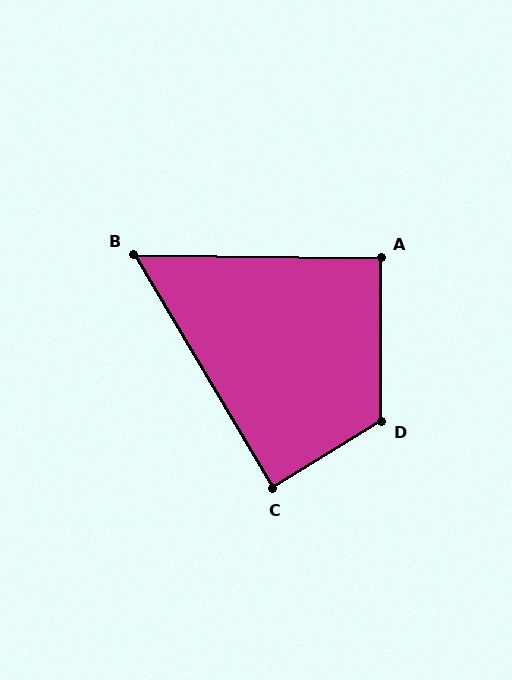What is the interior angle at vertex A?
Approximately 91 degrees (approximately right).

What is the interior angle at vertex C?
Approximately 89 degrees (approximately right).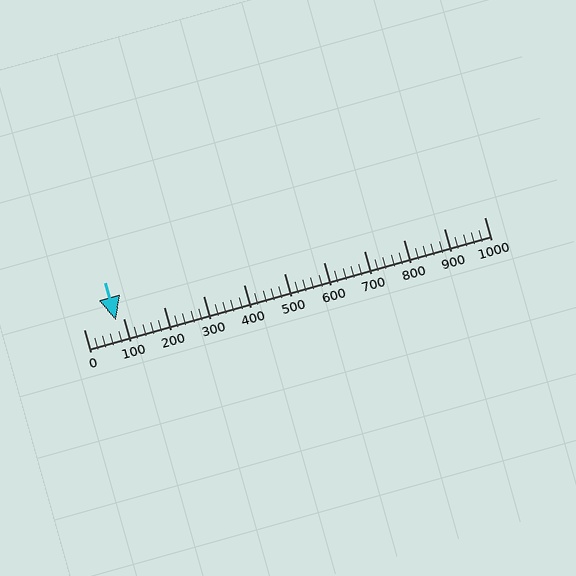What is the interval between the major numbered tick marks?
The major tick marks are spaced 100 units apart.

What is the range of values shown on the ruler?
The ruler shows values from 0 to 1000.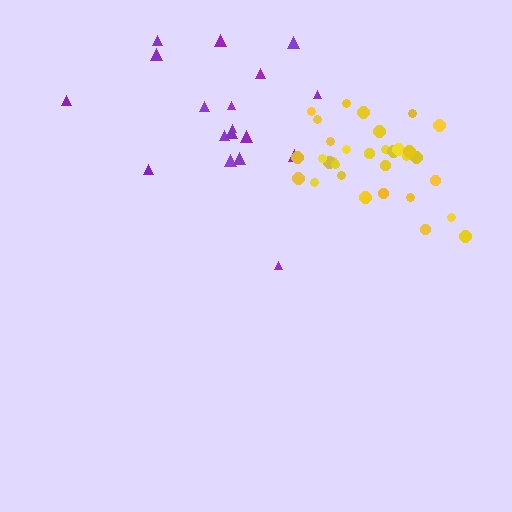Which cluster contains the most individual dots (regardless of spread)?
Yellow (32).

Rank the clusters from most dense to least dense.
yellow, purple.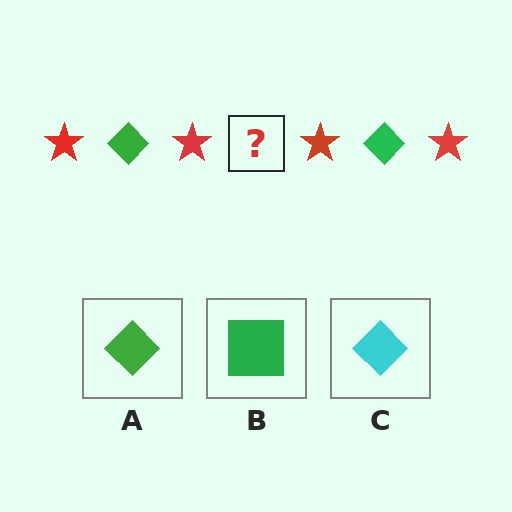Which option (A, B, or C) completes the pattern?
A.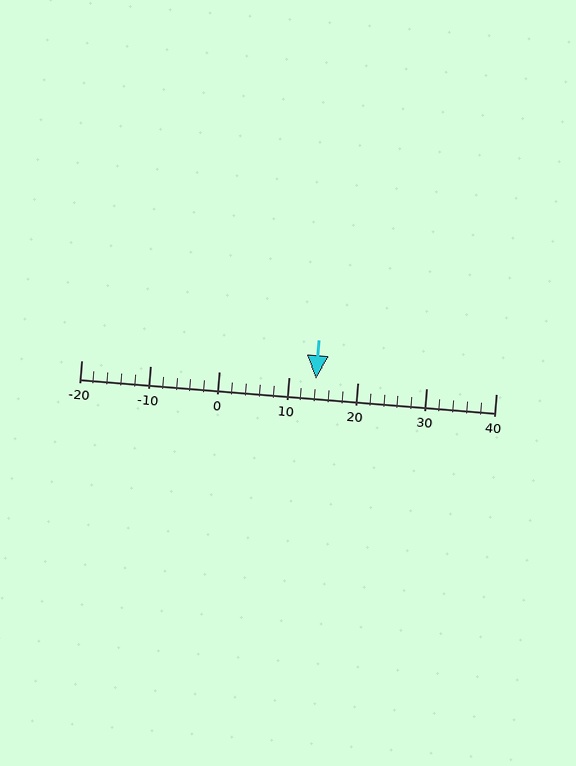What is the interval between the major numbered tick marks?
The major tick marks are spaced 10 units apart.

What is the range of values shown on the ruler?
The ruler shows values from -20 to 40.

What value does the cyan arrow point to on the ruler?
The cyan arrow points to approximately 14.